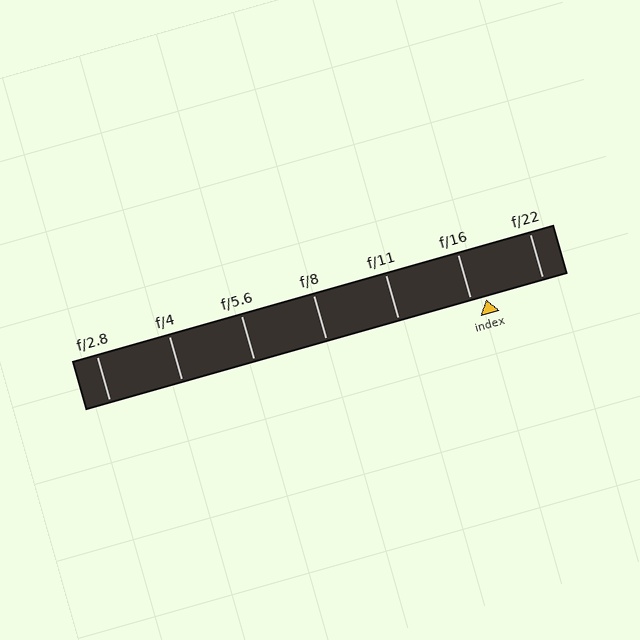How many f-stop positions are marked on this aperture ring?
There are 7 f-stop positions marked.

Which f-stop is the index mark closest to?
The index mark is closest to f/16.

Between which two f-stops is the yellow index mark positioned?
The index mark is between f/16 and f/22.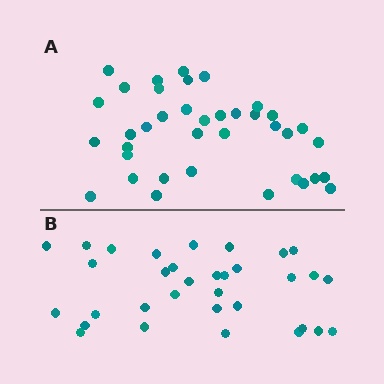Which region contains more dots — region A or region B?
Region A (the top region) has more dots.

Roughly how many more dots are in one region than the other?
Region A has about 5 more dots than region B.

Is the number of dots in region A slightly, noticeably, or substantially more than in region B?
Region A has only slightly more — the two regions are fairly close. The ratio is roughly 1.2 to 1.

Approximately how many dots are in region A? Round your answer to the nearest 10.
About 40 dots. (The exact count is 38, which rounds to 40.)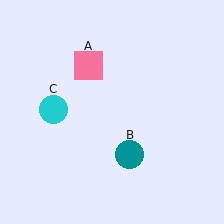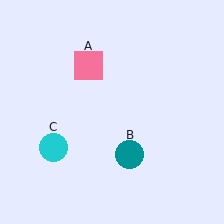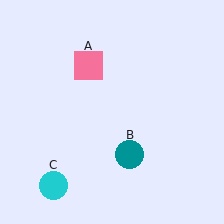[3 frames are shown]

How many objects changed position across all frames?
1 object changed position: cyan circle (object C).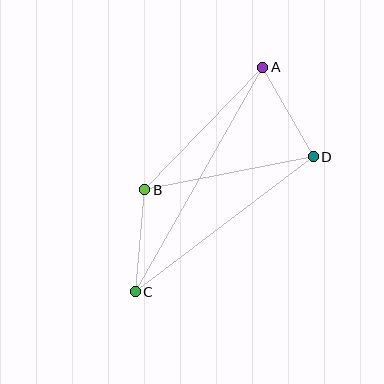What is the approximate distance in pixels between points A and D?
The distance between A and D is approximately 103 pixels.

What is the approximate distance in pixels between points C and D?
The distance between C and D is approximately 223 pixels.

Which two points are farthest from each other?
Points A and C are farthest from each other.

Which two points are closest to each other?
Points B and C are closest to each other.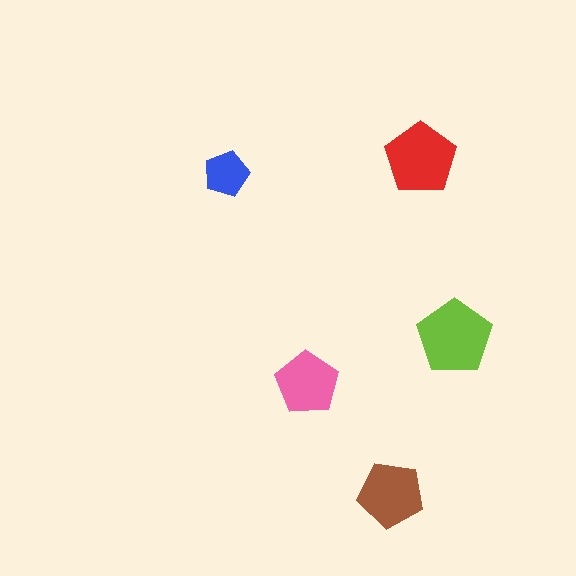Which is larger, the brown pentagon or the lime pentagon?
The lime one.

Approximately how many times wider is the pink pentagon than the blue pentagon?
About 1.5 times wider.